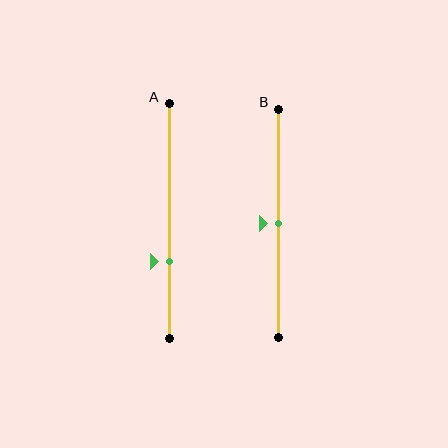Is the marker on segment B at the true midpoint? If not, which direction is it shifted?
Yes, the marker on segment B is at the true midpoint.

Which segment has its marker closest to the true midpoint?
Segment B has its marker closest to the true midpoint.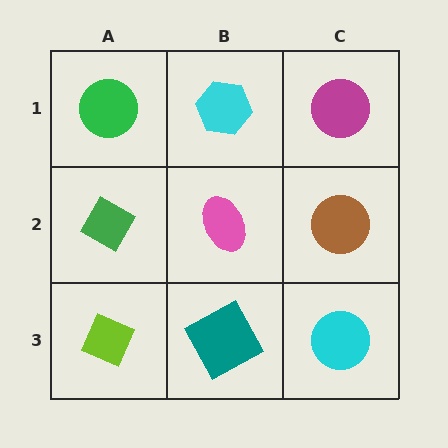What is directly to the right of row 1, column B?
A magenta circle.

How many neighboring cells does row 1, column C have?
2.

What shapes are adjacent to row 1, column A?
A green diamond (row 2, column A), a cyan hexagon (row 1, column B).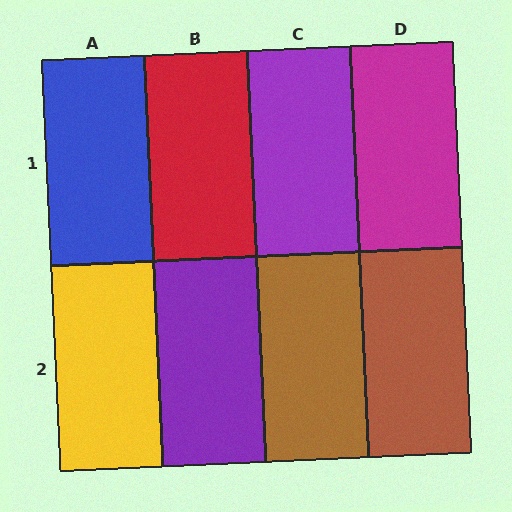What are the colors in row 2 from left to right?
Yellow, purple, brown, brown.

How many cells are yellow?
1 cell is yellow.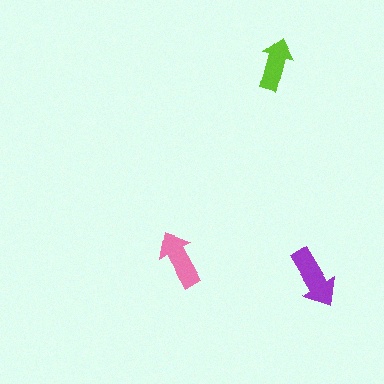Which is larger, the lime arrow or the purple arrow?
The purple one.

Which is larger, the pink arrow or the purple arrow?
The purple one.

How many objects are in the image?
There are 3 objects in the image.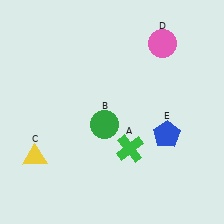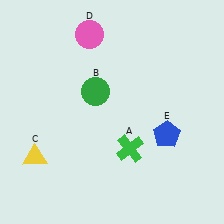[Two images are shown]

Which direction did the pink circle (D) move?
The pink circle (D) moved left.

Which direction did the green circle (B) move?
The green circle (B) moved up.